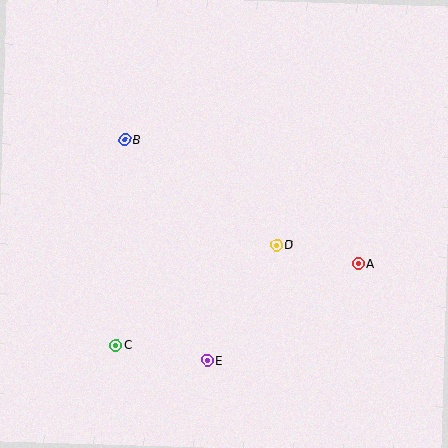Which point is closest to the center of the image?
Point D at (277, 245) is closest to the center.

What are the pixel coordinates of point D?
Point D is at (277, 245).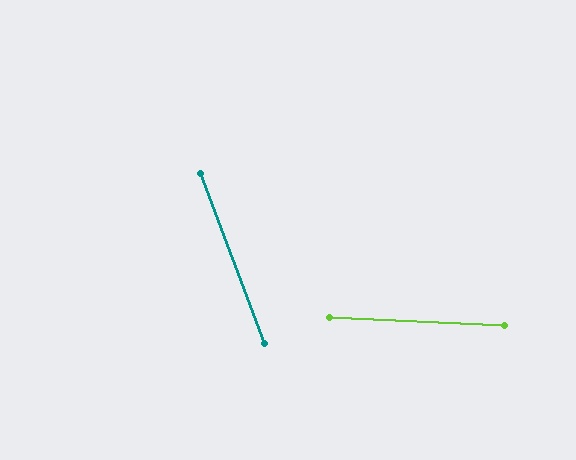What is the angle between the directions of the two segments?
Approximately 67 degrees.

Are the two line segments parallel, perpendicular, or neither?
Neither parallel nor perpendicular — they differ by about 67°.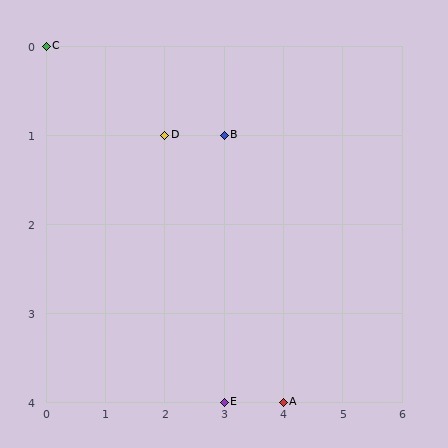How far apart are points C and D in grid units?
Points C and D are 2 columns and 1 row apart (about 2.2 grid units diagonally).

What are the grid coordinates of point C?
Point C is at grid coordinates (0, 0).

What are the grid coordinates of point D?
Point D is at grid coordinates (2, 1).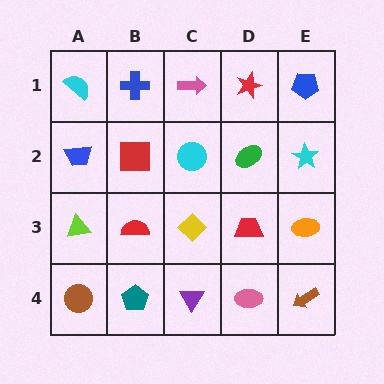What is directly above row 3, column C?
A cyan circle.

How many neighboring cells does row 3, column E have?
3.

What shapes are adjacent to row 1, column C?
A cyan circle (row 2, column C), a blue cross (row 1, column B), a red star (row 1, column D).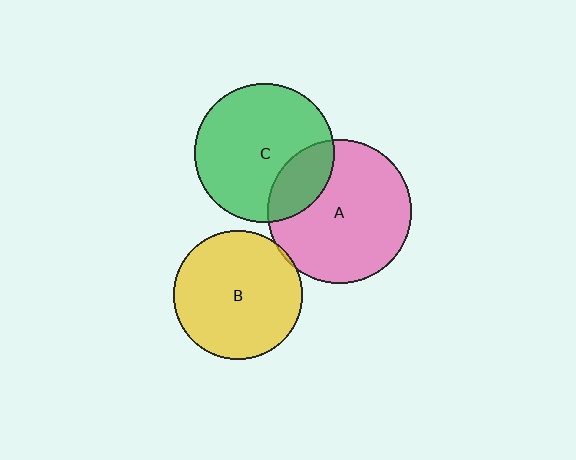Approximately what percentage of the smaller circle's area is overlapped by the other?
Approximately 5%.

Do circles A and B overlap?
Yes.